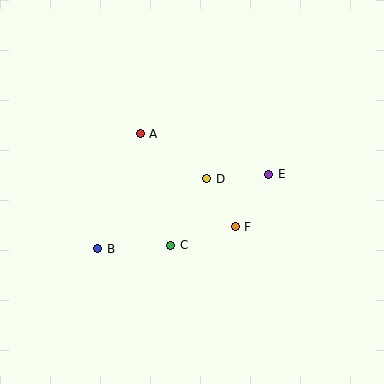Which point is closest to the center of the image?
Point D at (207, 179) is closest to the center.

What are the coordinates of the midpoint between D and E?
The midpoint between D and E is at (238, 177).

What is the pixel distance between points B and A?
The distance between B and A is 123 pixels.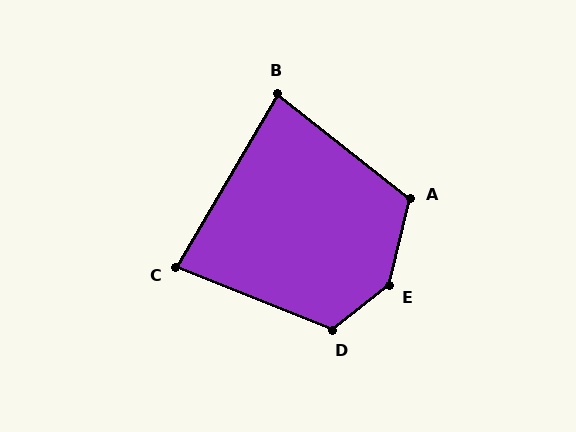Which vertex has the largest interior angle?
E, at approximately 141 degrees.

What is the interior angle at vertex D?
Approximately 119 degrees (obtuse).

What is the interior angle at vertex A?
Approximately 115 degrees (obtuse).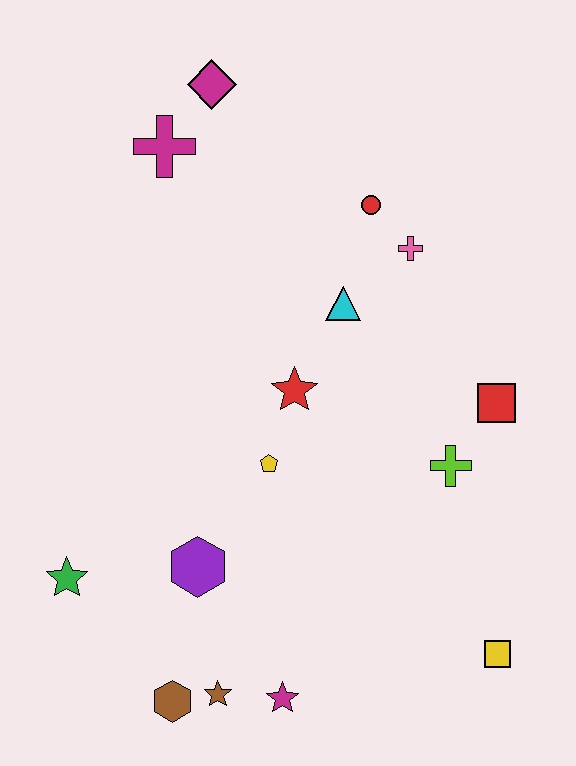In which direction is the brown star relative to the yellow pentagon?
The brown star is below the yellow pentagon.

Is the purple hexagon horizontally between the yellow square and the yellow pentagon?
No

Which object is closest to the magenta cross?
The magenta diamond is closest to the magenta cross.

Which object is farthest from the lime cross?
The magenta diamond is farthest from the lime cross.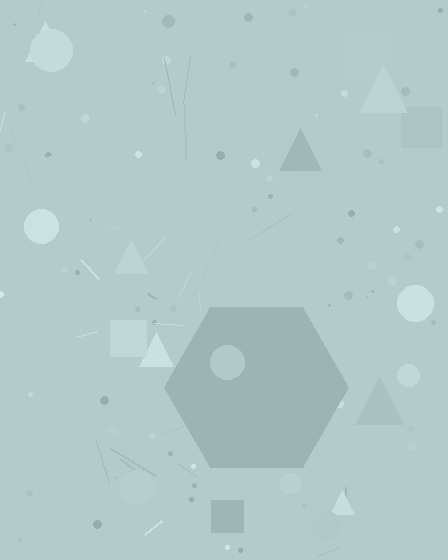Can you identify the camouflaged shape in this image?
The camouflaged shape is a hexagon.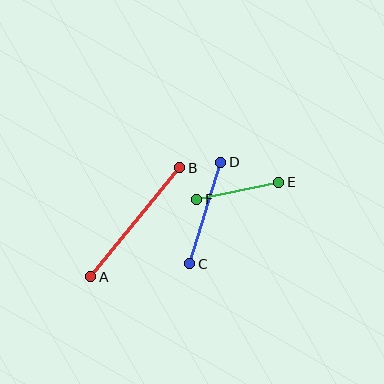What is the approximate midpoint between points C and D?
The midpoint is at approximately (205, 213) pixels.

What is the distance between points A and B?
The distance is approximately 141 pixels.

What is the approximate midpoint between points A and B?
The midpoint is at approximately (135, 222) pixels.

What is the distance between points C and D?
The distance is approximately 106 pixels.